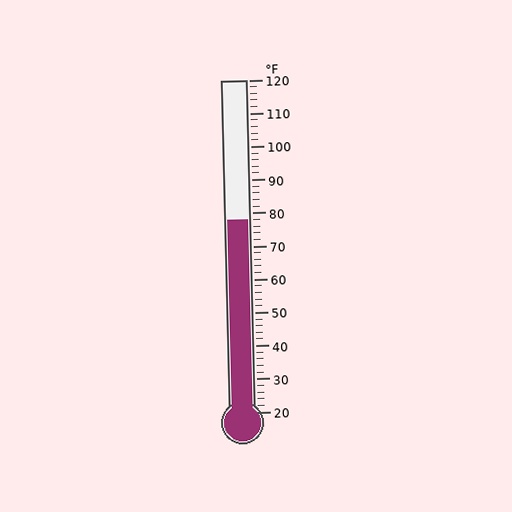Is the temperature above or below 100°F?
The temperature is below 100°F.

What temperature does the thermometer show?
The thermometer shows approximately 78°F.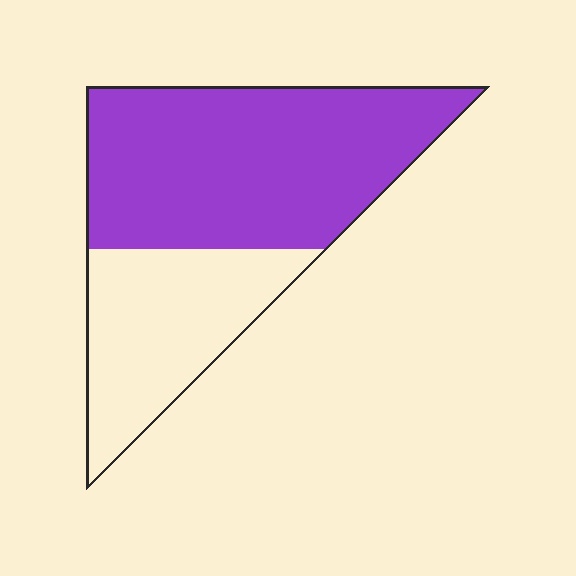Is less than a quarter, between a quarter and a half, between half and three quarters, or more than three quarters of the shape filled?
Between half and three quarters.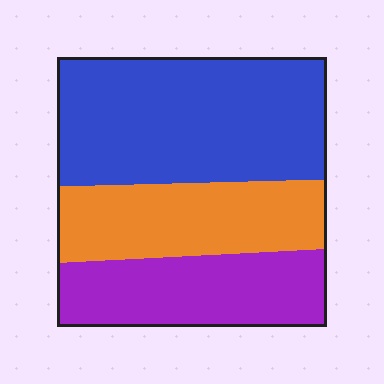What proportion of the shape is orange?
Orange takes up about one quarter (1/4) of the shape.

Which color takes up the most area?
Blue, at roughly 45%.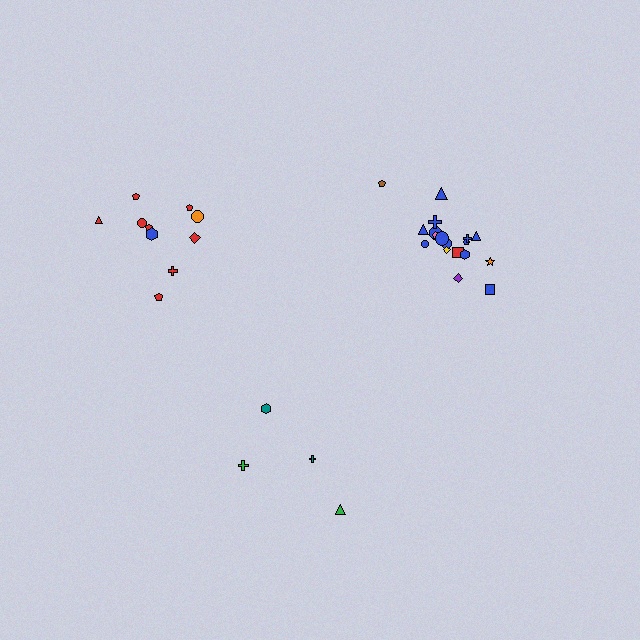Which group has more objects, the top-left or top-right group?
The top-right group.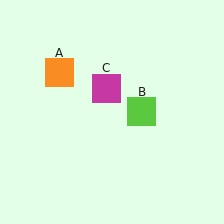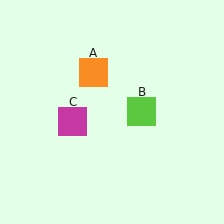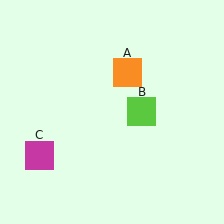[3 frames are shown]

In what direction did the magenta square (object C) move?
The magenta square (object C) moved down and to the left.